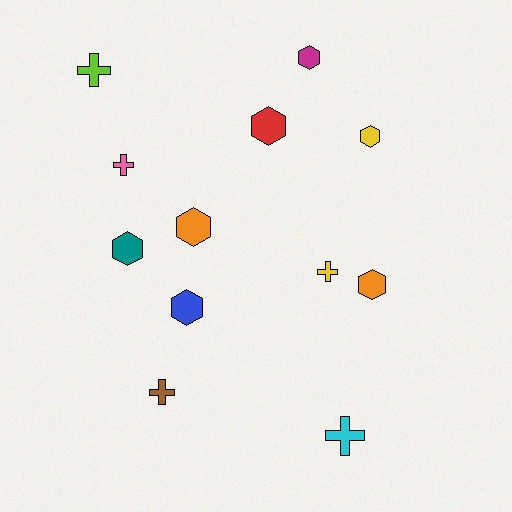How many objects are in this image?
There are 12 objects.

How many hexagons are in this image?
There are 7 hexagons.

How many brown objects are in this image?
There is 1 brown object.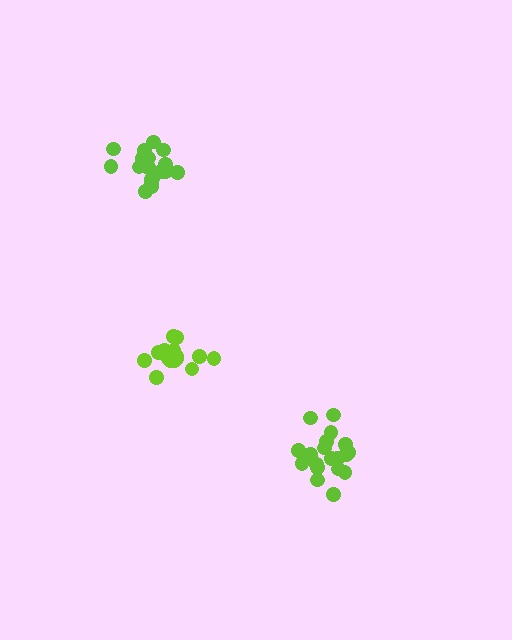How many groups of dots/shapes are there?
There are 3 groups.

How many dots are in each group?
Group 1: 19 dots, Group 2: 18 dots, Group 3: 16 dots (53 total).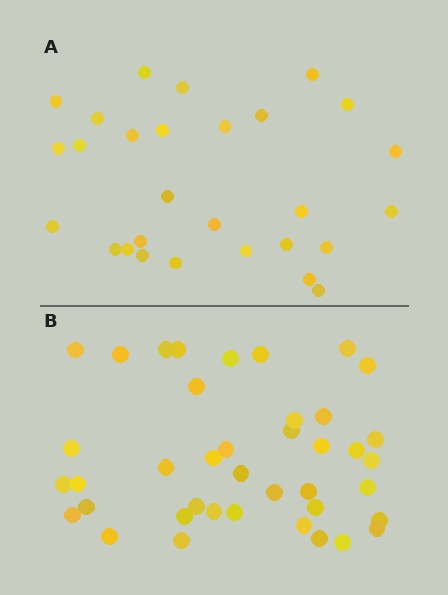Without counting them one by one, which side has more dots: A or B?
Region B (the bottom region) has more dots.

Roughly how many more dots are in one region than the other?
Region B has roughly 12 or so more dots than region A.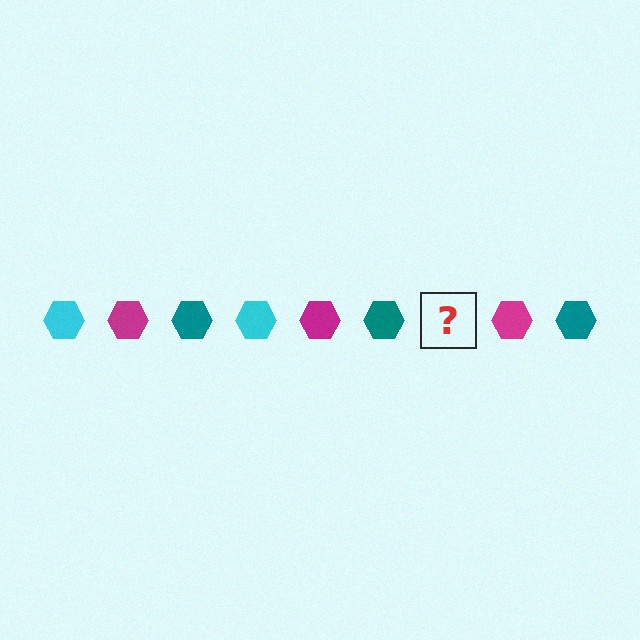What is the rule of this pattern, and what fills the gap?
The rule is that the pattern cycles through cyan, magenta, teal hexagons. The gap should be filled with a cyan hexagon.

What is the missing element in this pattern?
The missing element is a cyan hexagon.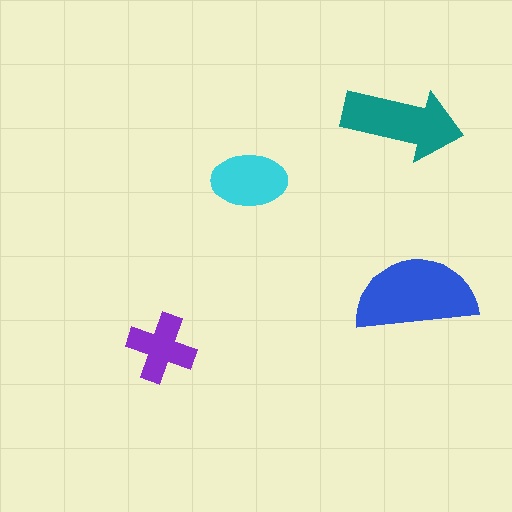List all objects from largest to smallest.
The blue semicircle, the teal arrow, the cyan ellipse, the purple cross.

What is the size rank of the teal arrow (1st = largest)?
2nd.